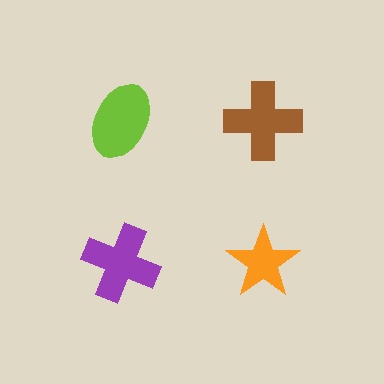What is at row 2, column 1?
A purple cross.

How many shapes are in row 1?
2 shapes.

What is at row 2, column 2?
An orange star.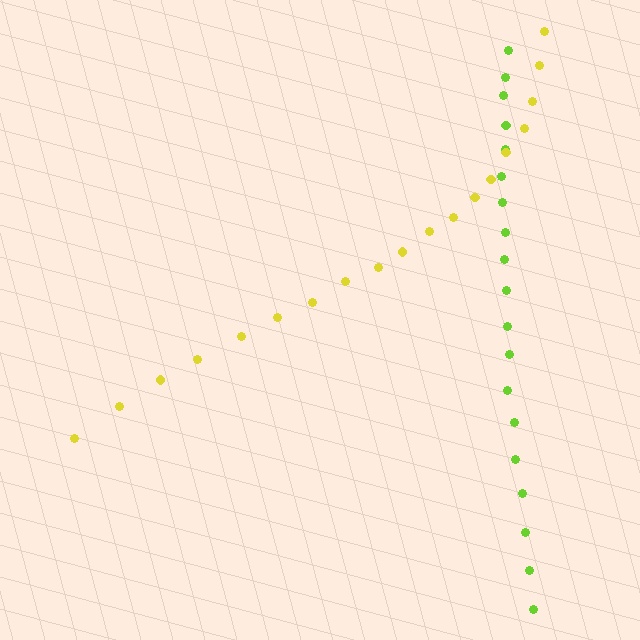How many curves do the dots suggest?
There are 2 distinct paths.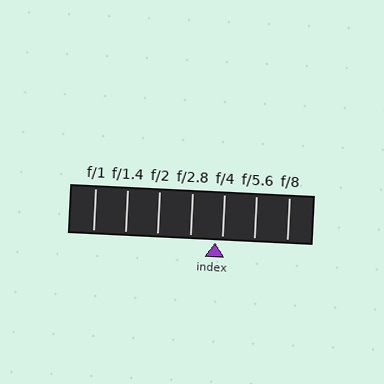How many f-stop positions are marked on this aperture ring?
There are 7 f-stop positions marked.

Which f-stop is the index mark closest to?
The index mark is closest to f/4.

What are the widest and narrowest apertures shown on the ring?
The widest aperture shown is f/1 and the narrowest is f/8.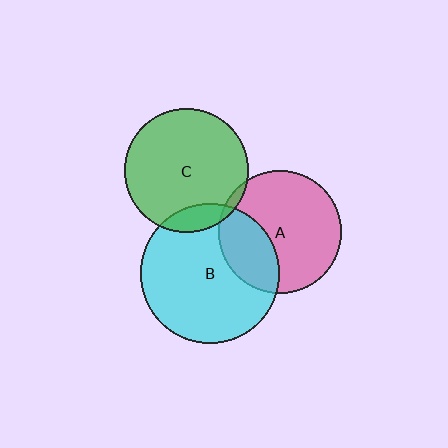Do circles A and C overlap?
Yes.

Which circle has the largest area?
Circle B (cyan).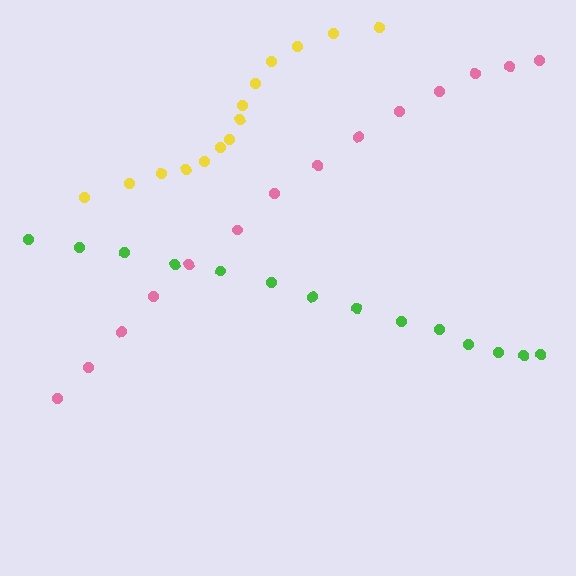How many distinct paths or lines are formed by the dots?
There are 3 distinct paths.